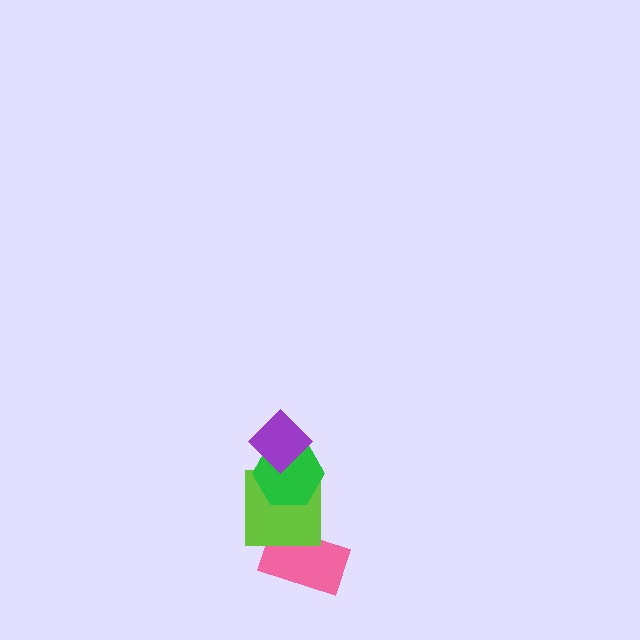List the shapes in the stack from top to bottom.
From top to bottom: the purple diamond, the green hexagon, the lime square, the pink rectangle.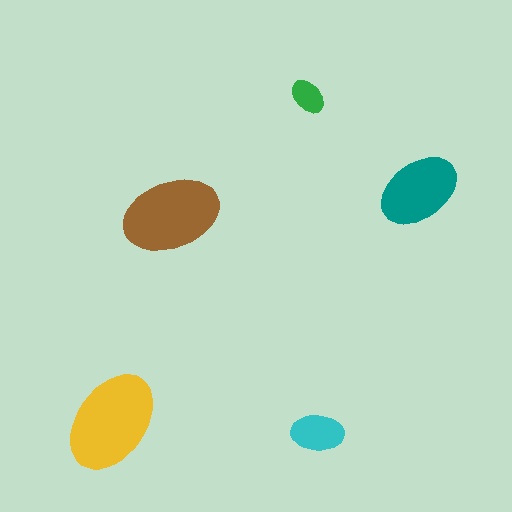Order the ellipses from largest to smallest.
the yellow one, the brown one, the teal one, the cyan one, the green one.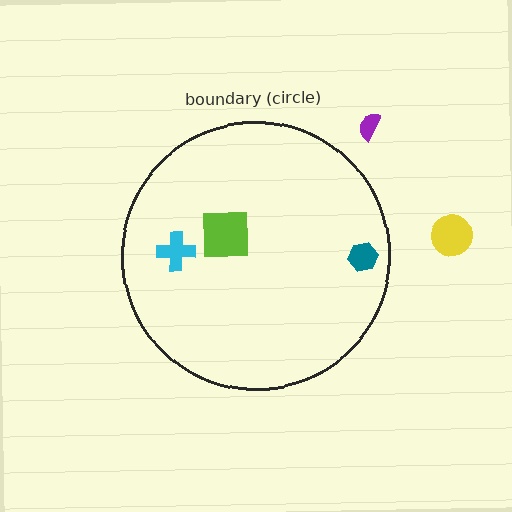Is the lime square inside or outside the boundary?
Inside.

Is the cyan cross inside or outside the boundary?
Inside.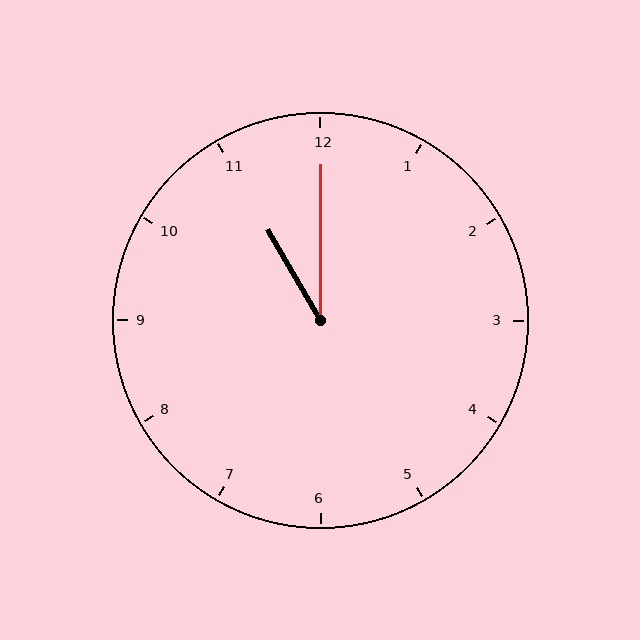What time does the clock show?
11:00.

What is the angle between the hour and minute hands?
Approximately 30 degrees.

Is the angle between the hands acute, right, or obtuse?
It is acute.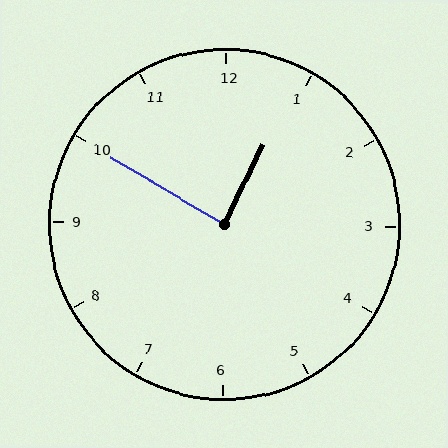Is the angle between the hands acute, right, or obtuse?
It is right.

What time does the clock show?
12:50.